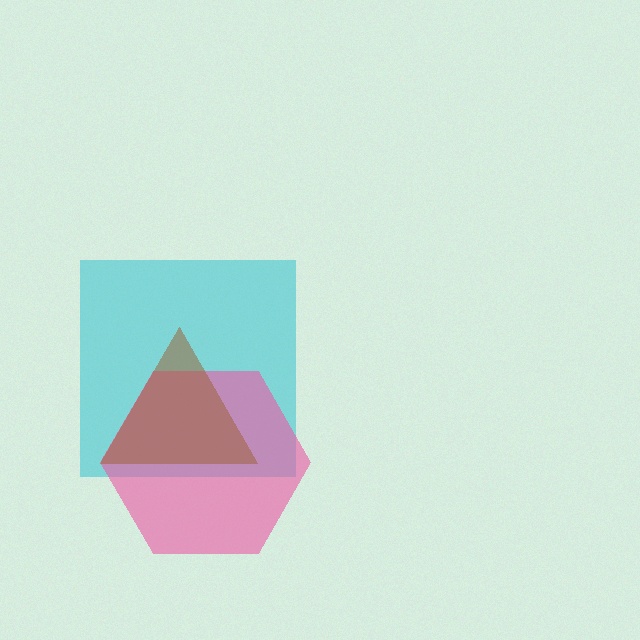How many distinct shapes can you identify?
There are 3 distinct shapes: a cyan square, a pink hexagon, a brown triangle.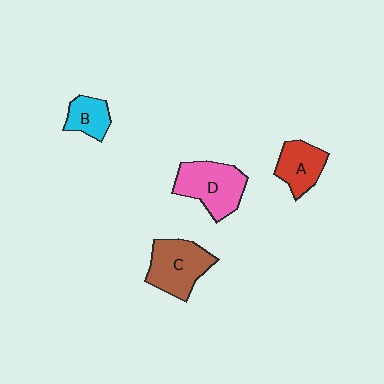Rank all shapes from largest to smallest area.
From largest to smallest: D (pink), C (brown), A (red), B (cyan).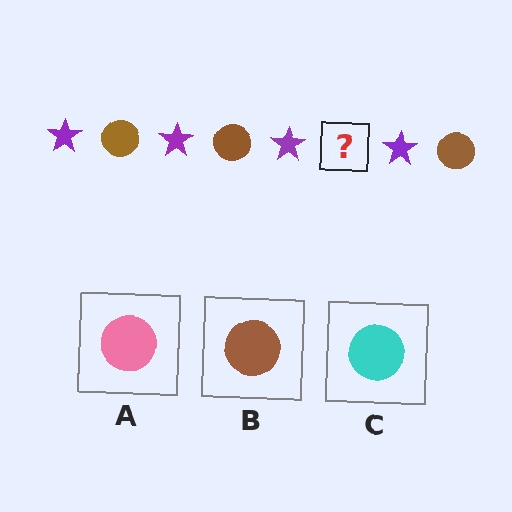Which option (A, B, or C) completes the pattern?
B.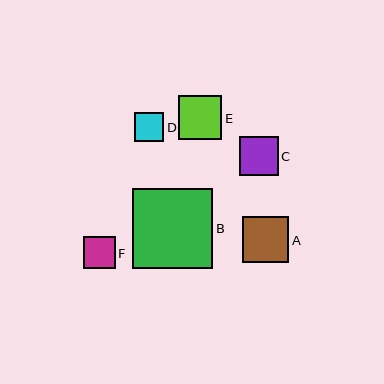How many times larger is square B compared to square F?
Square B is approximately 2.5 times the size of square F.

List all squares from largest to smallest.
From largest to smallest: B, A, E, C, F, D.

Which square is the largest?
Square B is the largest with a size of approximately 81 pixels.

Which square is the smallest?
Square D is the smallest with a size of approximately 29 pixels.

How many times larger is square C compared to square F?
Square C is approximately 1.2 times the size of square F.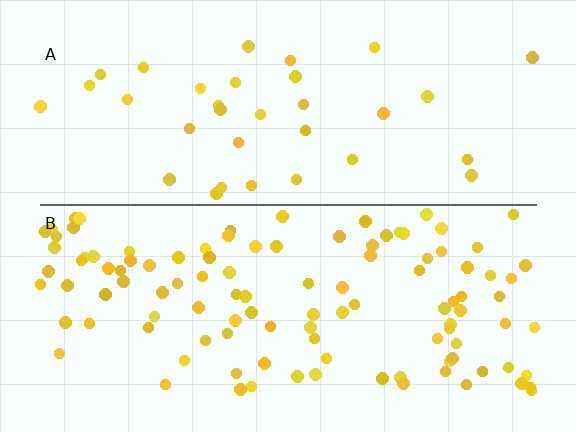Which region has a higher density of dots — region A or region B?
B (the bottom).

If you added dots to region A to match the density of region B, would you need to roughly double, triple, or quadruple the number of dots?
Approximately triple.